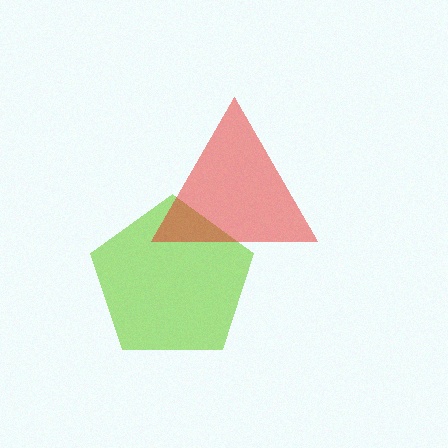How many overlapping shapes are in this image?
There are 2 overlapping shapes in the image.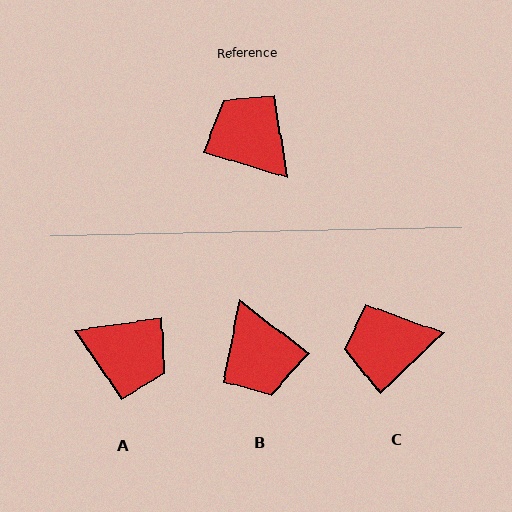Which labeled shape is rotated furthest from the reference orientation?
B, about 159 degrees away.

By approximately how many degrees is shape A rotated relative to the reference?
Approximately 155 degrees clockwise.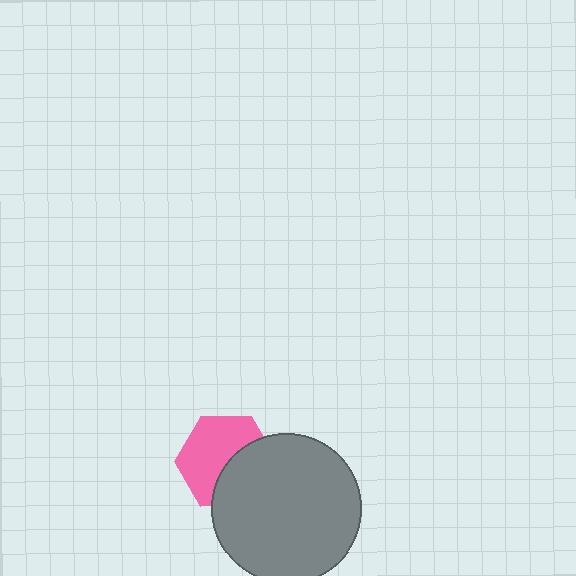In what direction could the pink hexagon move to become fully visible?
The pink hexagon could move toward the upper-left. That would shift it out from behind the gray circle entirely.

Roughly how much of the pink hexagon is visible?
About half of it is visible (roughly 59%).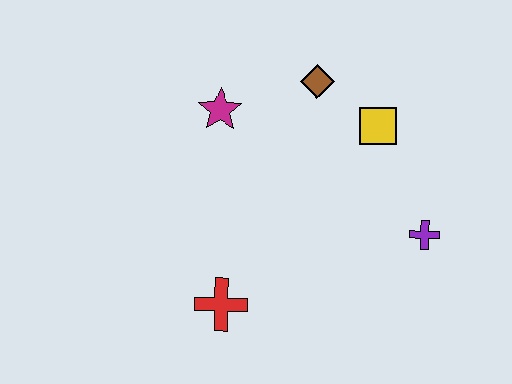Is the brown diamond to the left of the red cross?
No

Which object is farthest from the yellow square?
The red cross is farthest from the yellow square.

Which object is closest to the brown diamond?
The yellow square is closest to the brown diamond.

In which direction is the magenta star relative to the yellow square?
The magenta star is to the left of the yellow square.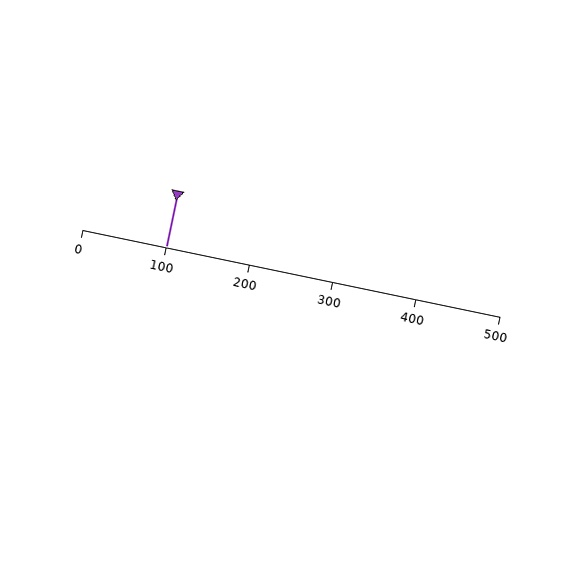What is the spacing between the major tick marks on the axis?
The major ticks are spaced 100 apart.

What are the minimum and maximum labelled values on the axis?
The axis runs from 0 to 500.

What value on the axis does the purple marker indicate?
The marker indicates approximately 100.